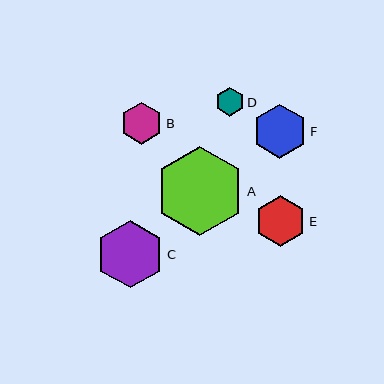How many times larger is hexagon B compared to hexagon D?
Hexagon B is approximately 1.5 times the size of hexagon D.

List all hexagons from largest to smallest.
From largest to smallest: A, C, F, E, B, D.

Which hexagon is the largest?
Hexagon A is the largest with a size of approximately 88 pixels.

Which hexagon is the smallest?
Hexagon D is the smallest with a size of approximately 29 pixels.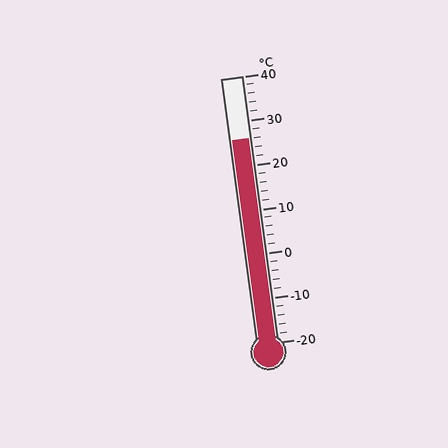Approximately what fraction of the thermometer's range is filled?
The thermometer is filled to approximately 75% of its range.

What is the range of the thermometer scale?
The thermometer scale ranges from -20°C to 40°C.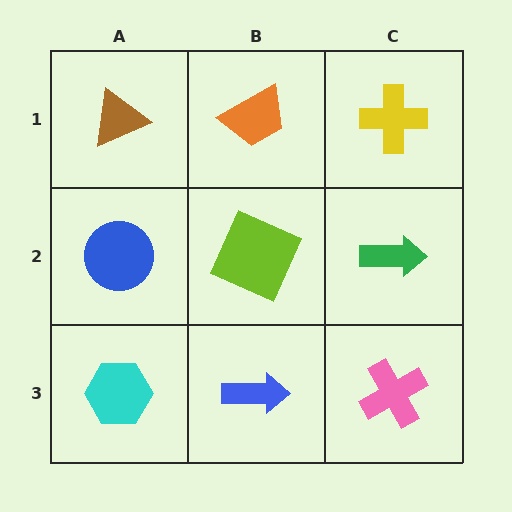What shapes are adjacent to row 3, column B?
A lime square (row 2, column B), a cyan hexagon (row 3, column A), a pink cross (row 3, column C).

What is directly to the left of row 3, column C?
A blue arrow.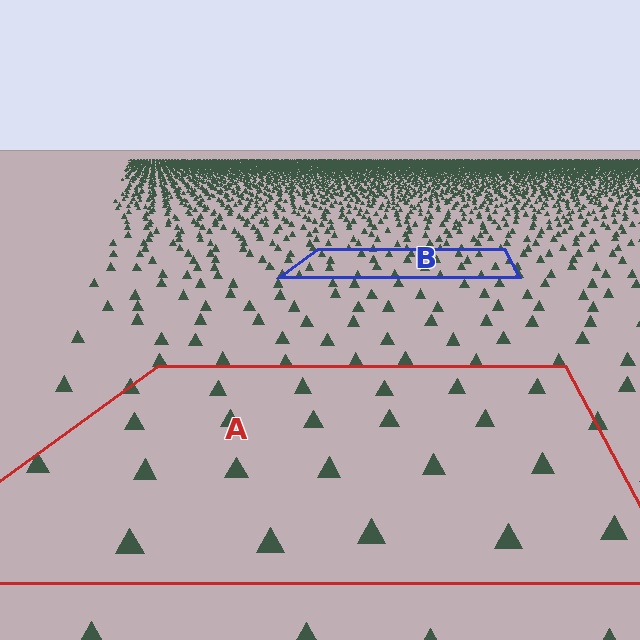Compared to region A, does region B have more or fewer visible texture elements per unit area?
Region B has more texture elements per unit area — they are packed more densely because it is farther away.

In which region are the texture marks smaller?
The texture marks are smaller in region B, because it is farther away.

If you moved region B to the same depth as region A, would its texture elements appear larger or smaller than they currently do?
They would appear larger. At a closer depth, the same texture elements are projected at a bigger on-screen size.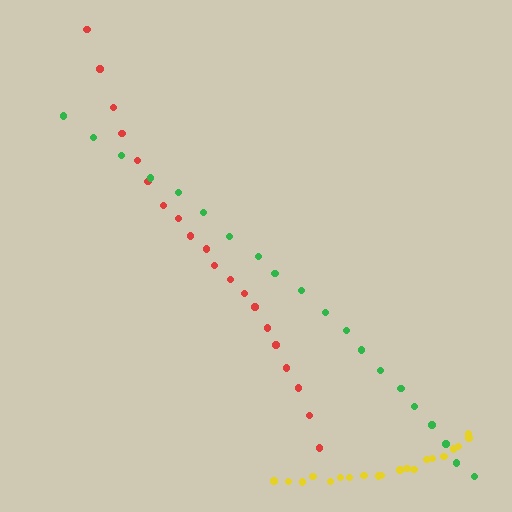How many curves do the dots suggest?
There are 3 distinct paths.